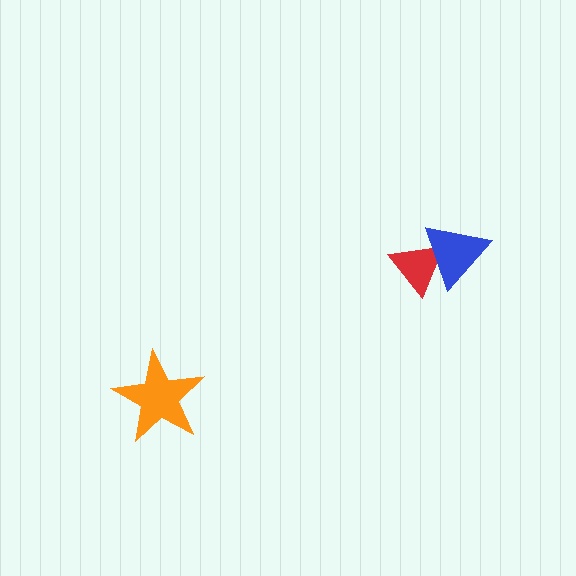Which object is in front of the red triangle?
The blue triangle is in front of the red triangle.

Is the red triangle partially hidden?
Yes, it is partially covered by another shape.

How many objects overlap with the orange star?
0 objects overlap with the orange star.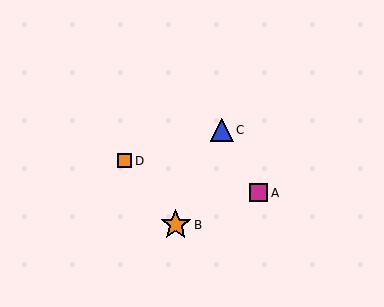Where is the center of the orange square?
The center of the orange square is at (124, 161).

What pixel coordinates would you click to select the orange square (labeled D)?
Click at (124, 161) to select the orange square D.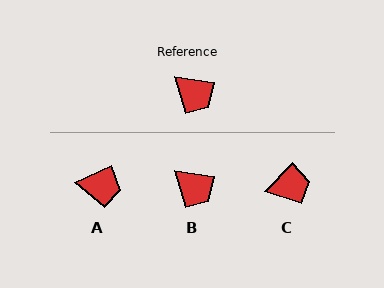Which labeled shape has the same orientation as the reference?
B.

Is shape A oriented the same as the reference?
No, it is off by about 33 degrees.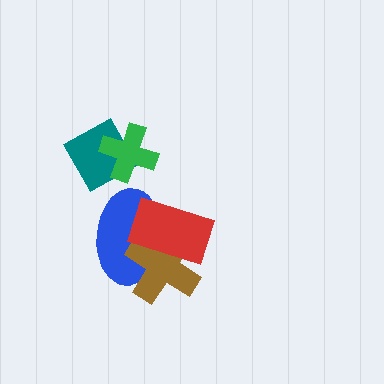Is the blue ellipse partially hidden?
Yes, it is partially covered by another shape.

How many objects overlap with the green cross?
1 object overlaps with the green cross.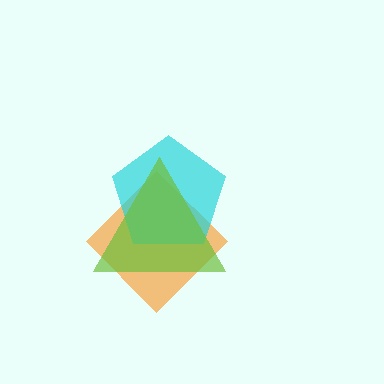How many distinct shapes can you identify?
There are 3 distinct shapes: an orange diamond, a cyan pentagon, a lime triangle.